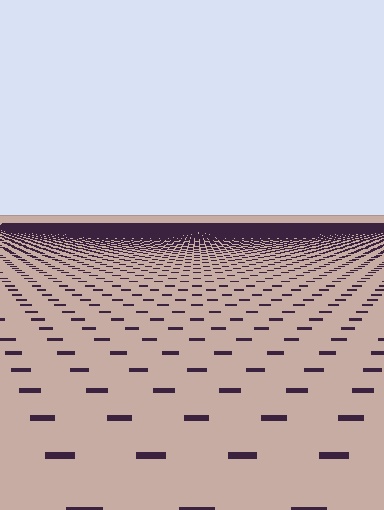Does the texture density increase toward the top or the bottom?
Density increases toward the top.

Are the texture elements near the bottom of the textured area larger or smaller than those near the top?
Larger. Near the bottom, elements are closer to the viewer and appear at a bigger on-screen size.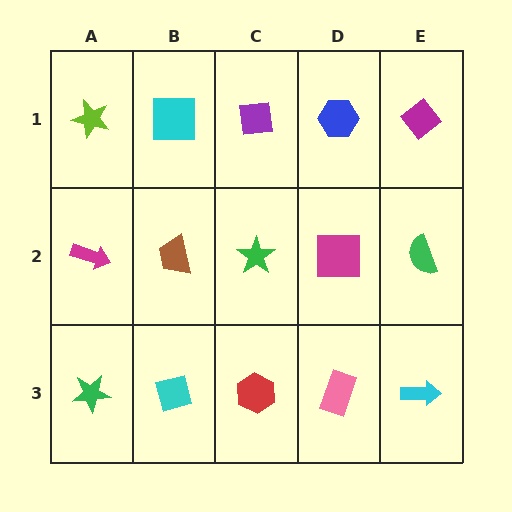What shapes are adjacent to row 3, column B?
A brown trapezoid (row 2, column B), a green star (row 3, column A), a red hexagon (row 3, column C).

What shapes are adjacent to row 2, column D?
A blue hexagon (row 1, column D), a pink rectangle (row 3, column D), a green star (row 2, column C), a green semicircle (row 2, column E).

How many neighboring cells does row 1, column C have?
3.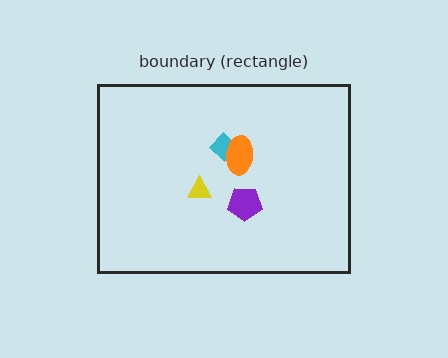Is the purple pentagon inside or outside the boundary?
Inside.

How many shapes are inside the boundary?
4 inside, 0 outside.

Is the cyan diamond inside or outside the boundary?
Inside.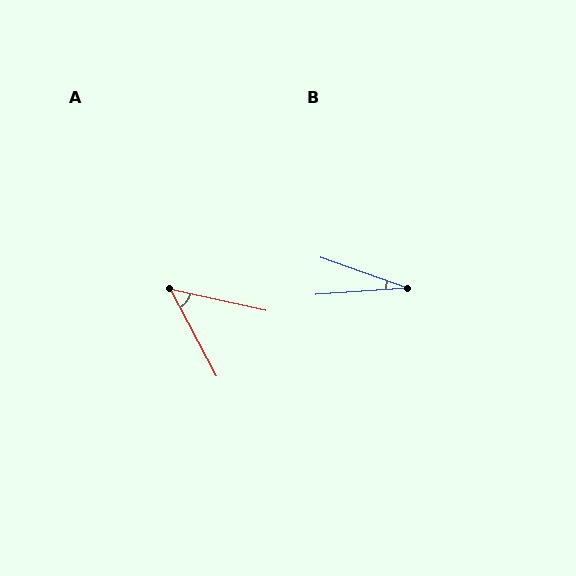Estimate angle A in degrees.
Approximately 49 degrees.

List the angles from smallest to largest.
B (24°), A (49°).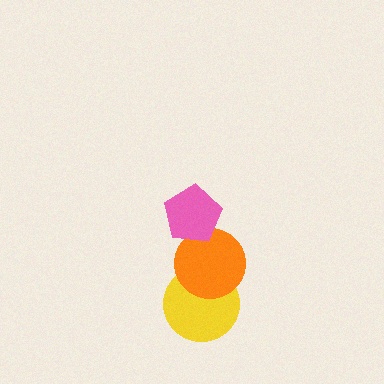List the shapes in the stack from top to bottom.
From top to bottom: the pink pentagon, the orange circle, the yellow circle.